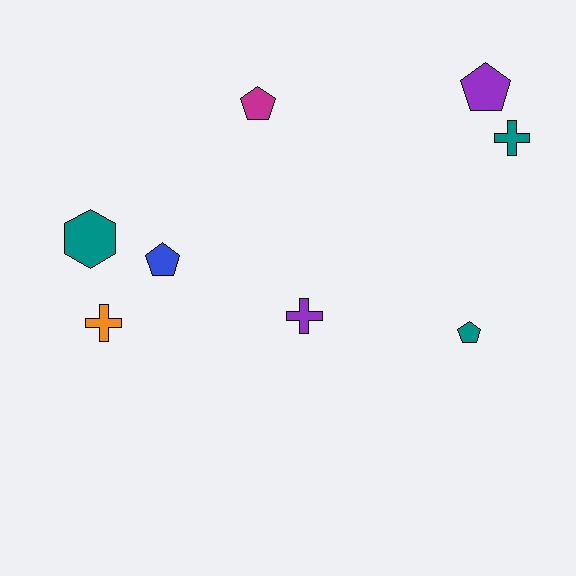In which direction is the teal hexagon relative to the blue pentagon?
The teal hexagon is to the left of the blue pentagon.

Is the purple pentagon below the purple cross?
No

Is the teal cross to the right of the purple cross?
Yes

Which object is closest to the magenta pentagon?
The blue pentagon is closest to the magenta pentagon.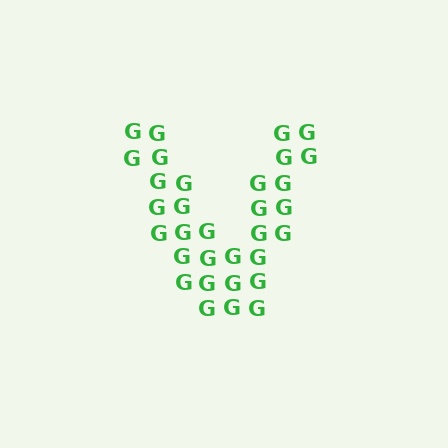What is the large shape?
The large shape is the letter V.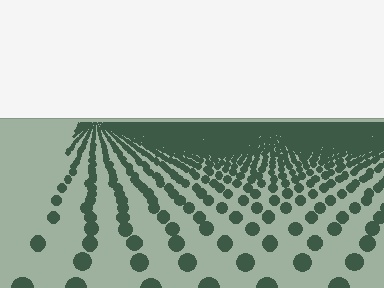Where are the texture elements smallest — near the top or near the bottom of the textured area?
Near the top.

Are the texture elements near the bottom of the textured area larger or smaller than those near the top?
Larger. Near the bottom, elements are closer to the viewer and appear at a bigger on-screen size.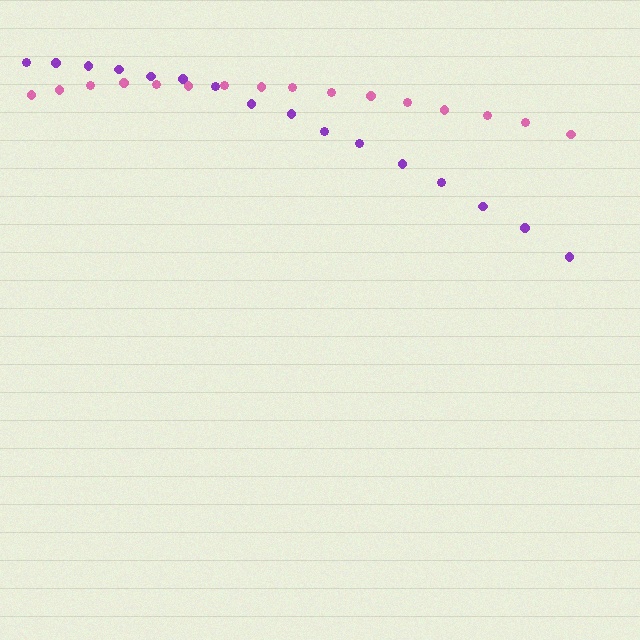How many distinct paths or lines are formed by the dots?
There are 2 distinct paths.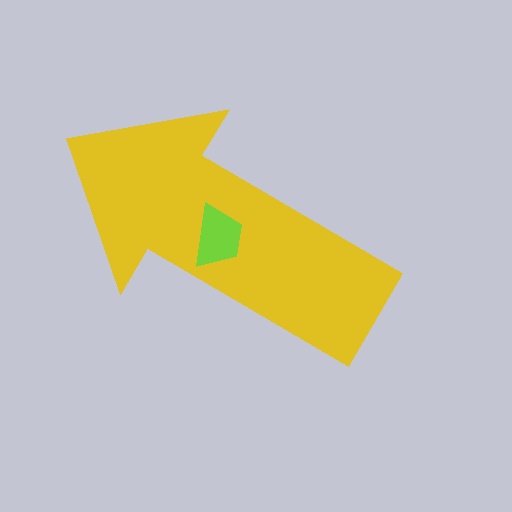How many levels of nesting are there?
2.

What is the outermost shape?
The yellow arrow.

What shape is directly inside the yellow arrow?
The lime trapezoid.